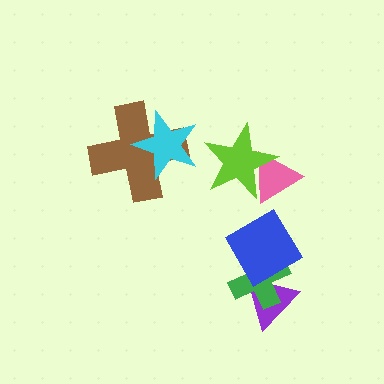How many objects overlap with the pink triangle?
1 object overlaps with the pink triangle.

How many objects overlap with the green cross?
2 objects overlap with the green cross.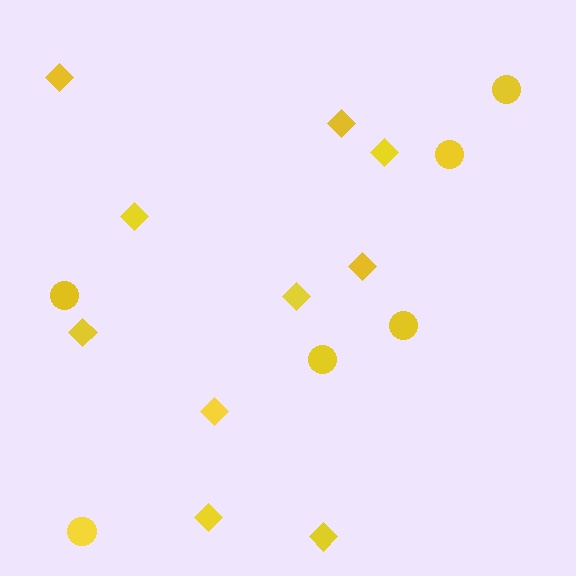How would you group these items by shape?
There are 2 groups: one group of diamonds (10) and one group of circles (6).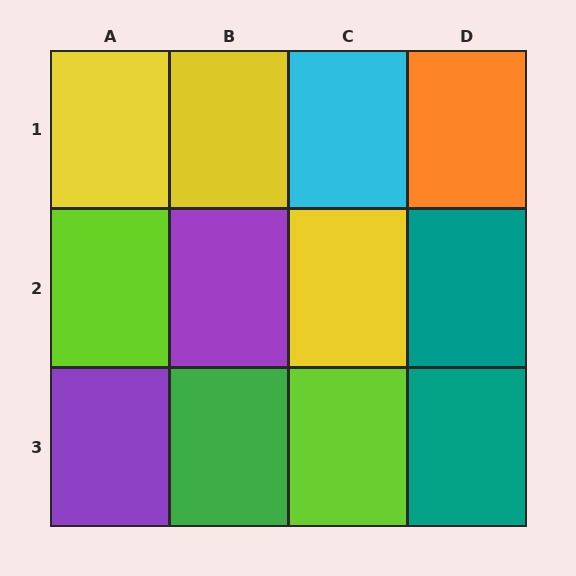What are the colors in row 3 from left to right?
Purple, green, lime, teal.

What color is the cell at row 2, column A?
Lime.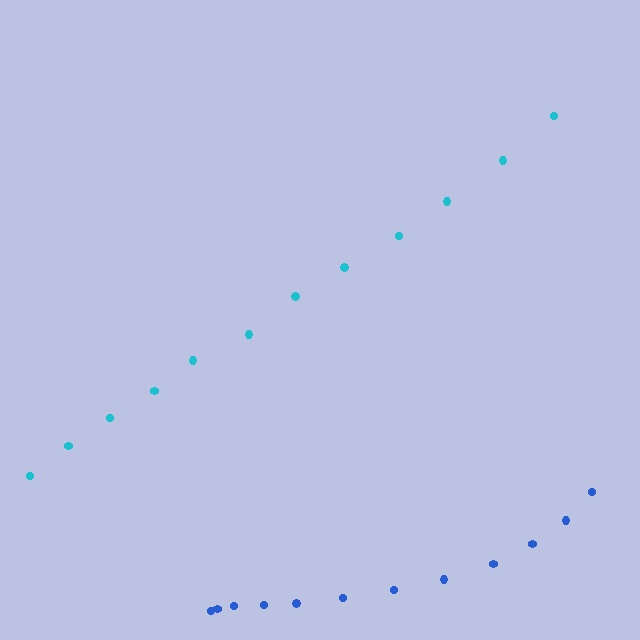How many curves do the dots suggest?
There are 2 distinct paths.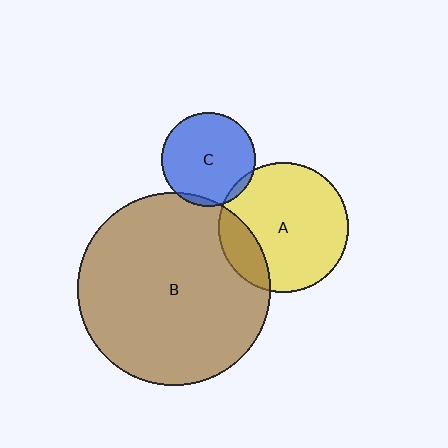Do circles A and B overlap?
Yes.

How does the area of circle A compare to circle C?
Approximately 1.9 times.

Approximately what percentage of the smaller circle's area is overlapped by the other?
Approximately 20%.